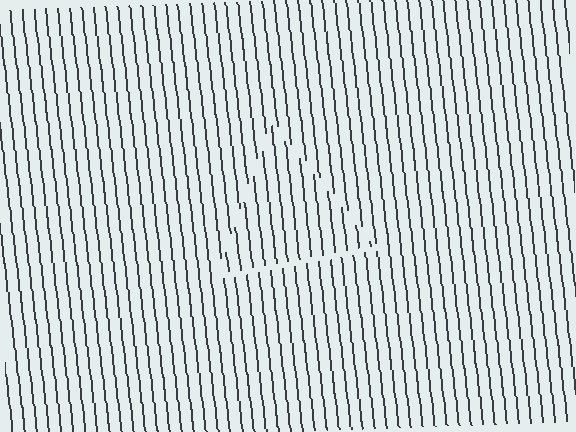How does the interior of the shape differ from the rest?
The interior of the shape contains the same grating, shifted by half a period — the contour is defined by the phase discontinuity where line-ends from the inner and outer gratings abut.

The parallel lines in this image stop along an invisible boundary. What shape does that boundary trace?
An illusory triangle. The interior of the shape contains the same grating, shifted by half a period — the contour is defined by the phase discontinuity where line-ends from the inner and outer gratings abut.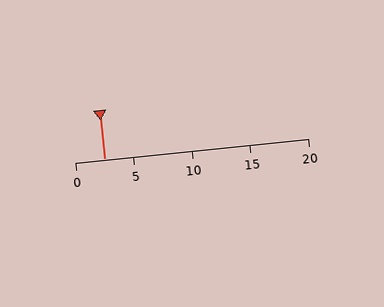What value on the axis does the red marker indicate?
The marker indicates approximately 2.5.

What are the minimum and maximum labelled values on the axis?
The axis runs from 0 to 20.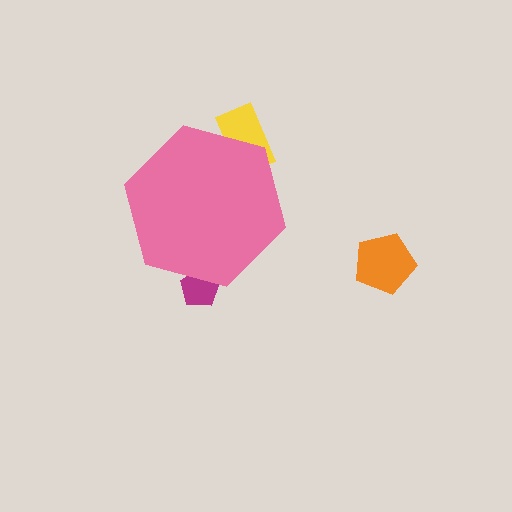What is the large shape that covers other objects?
A pink hexagon.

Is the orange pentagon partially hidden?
No, the orange pentagon is fully visible.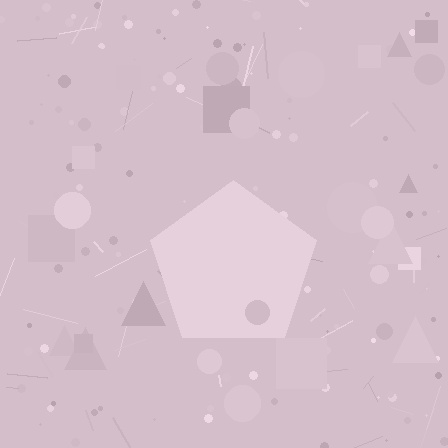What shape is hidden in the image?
A pentagon is hidden in the image.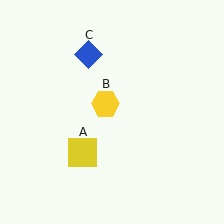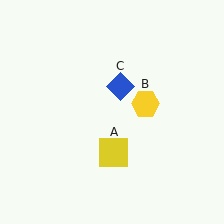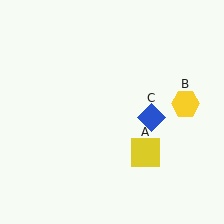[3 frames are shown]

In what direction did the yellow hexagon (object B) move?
The yellow hexagon (object B) moved right.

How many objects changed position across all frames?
3 objects changed position: yellow square (object A), yellow hexagon (object B), blue diamond (object C).